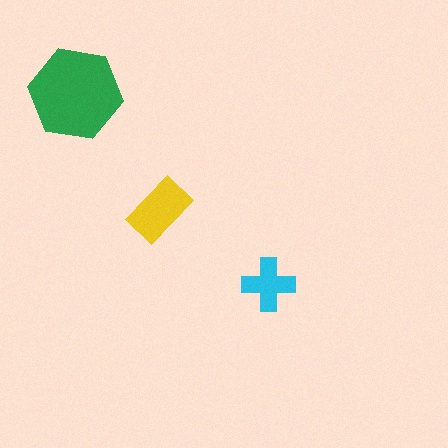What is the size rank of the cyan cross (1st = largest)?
3rd.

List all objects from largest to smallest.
The green hexagon, the yellow rectangle, the cyan cross.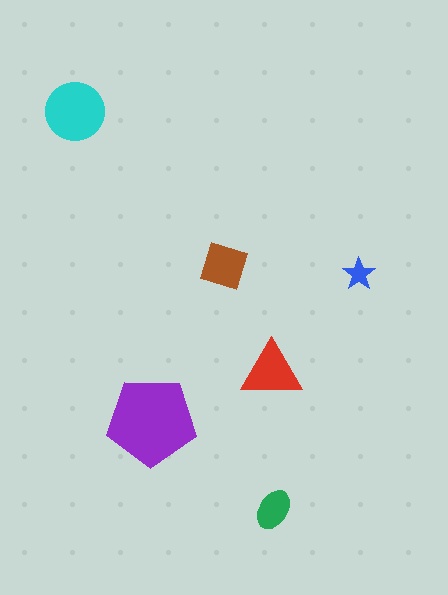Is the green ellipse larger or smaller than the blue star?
Larger.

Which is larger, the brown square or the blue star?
The brown square.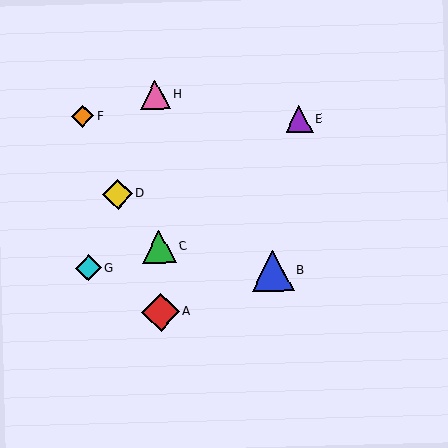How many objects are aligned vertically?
3 objects (A, C, H) are aligned vertically.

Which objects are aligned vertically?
Objects A, C, H are aligned vertically.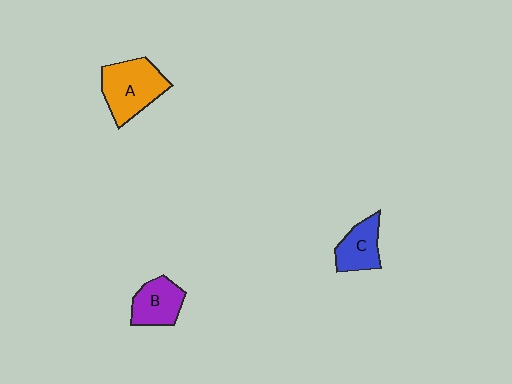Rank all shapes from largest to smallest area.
From largest to smallest: A (orange), B (purple), C (blue).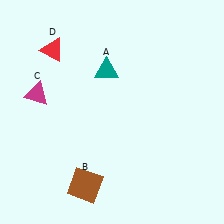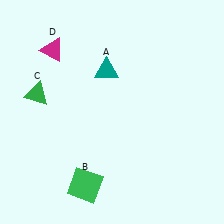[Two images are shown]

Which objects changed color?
B changed from brown to green. C changed from magenta to green. D changed from red to magenta.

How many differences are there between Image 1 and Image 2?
There are 3 differences between the two images.